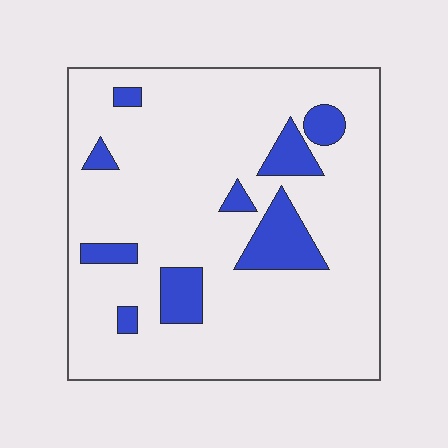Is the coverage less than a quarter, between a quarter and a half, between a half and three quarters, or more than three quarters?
Less than a quarter.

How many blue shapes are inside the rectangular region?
9.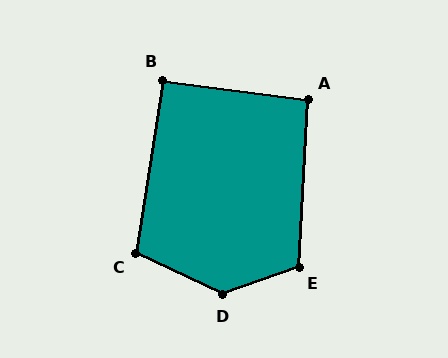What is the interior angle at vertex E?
Approximately 113 degrees (obtuse).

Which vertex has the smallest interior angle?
B, at approximately 92 degrees.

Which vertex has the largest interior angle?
D, at approximately 135 degrees.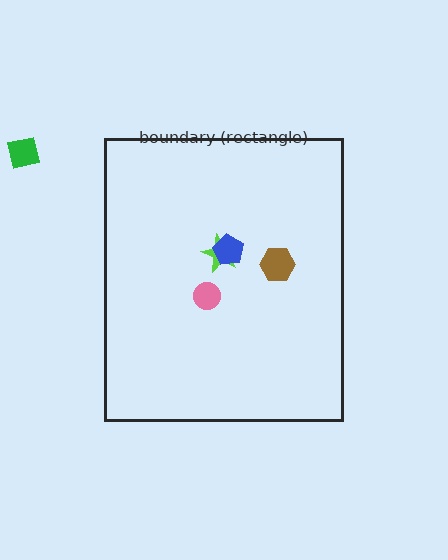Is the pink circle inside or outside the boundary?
Inside.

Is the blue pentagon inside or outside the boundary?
Inside.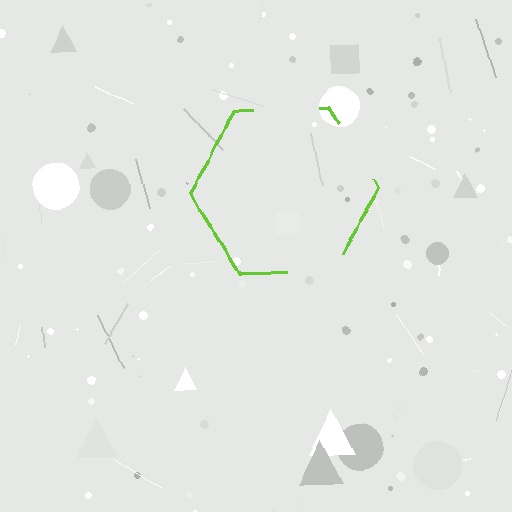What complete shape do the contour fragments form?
The contour fragments form a hexagon.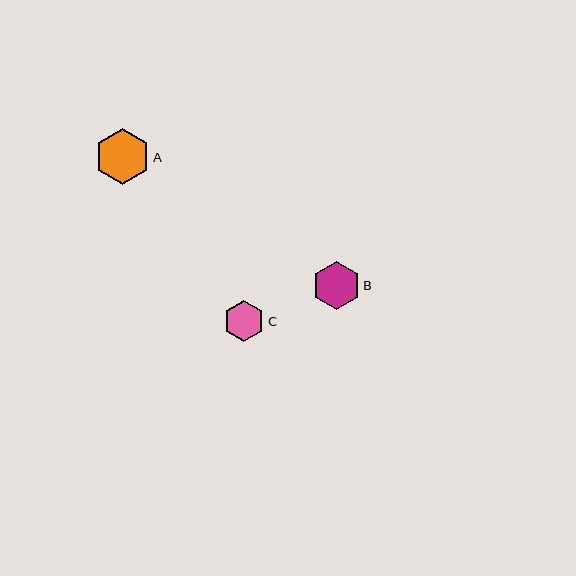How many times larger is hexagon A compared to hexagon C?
Hexagon A is approximately 1.3 times the size of hexagon C.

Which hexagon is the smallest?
Hexagon C is the smallest with a size of approximately 41 pixels.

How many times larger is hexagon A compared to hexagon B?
Hexagon A is approximately 1.1 times the size of hexagon B.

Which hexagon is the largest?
Hexagon A is the largest with a size of approximately 55 pixels.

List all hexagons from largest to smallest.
From largest to smallest: A, B, C.